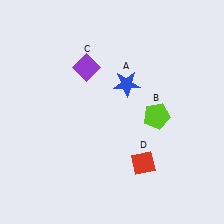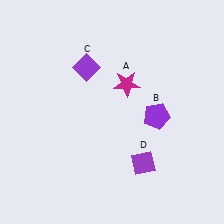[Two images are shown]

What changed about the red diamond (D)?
In Image 1, D is red. In Image 2, it changed to purple.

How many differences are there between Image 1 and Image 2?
There are 3 differences between the two images.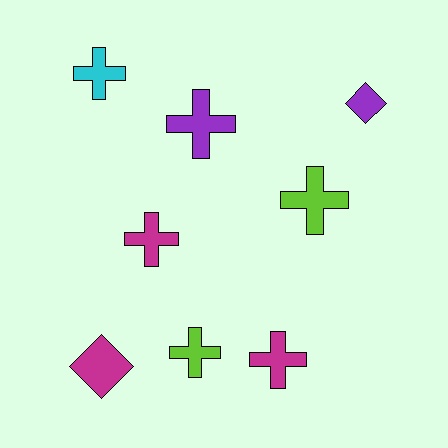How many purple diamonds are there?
There is 1 purple diamond.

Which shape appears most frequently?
Cross, with 6 objects.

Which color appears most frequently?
Magenta, with 3 objects.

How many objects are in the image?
There are 8 objects.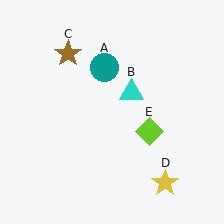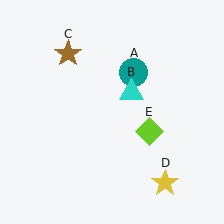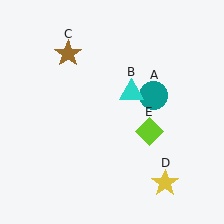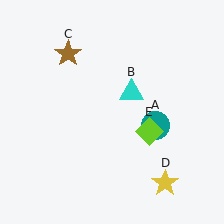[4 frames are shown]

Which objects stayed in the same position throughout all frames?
Cyan triangle (object B) and brown star (object C) and yellow star (object D) and lime diamond (object E) remained stationary.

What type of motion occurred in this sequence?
The teal circle (object A) rotated clockwise around the center of the scene.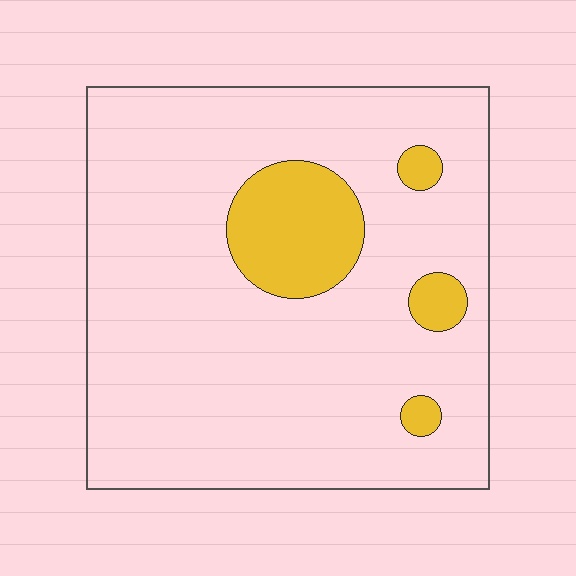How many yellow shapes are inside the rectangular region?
4.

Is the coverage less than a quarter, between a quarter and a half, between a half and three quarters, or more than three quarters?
Less than a quarter.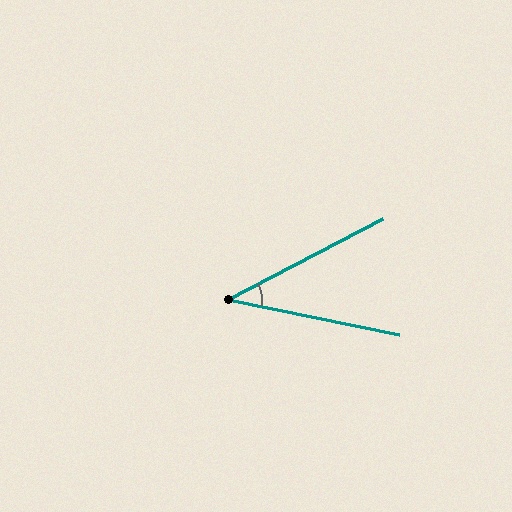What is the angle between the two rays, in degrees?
Approximately 39 degrees.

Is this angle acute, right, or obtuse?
It is acute.